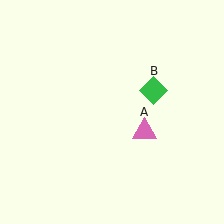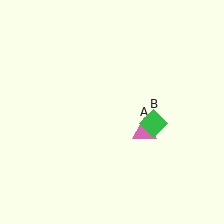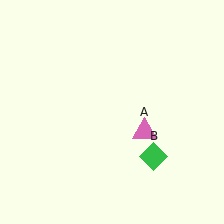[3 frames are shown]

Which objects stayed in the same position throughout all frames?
Pink triangle (object A) remained stationary.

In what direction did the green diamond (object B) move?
The green diamond (object B) moved down.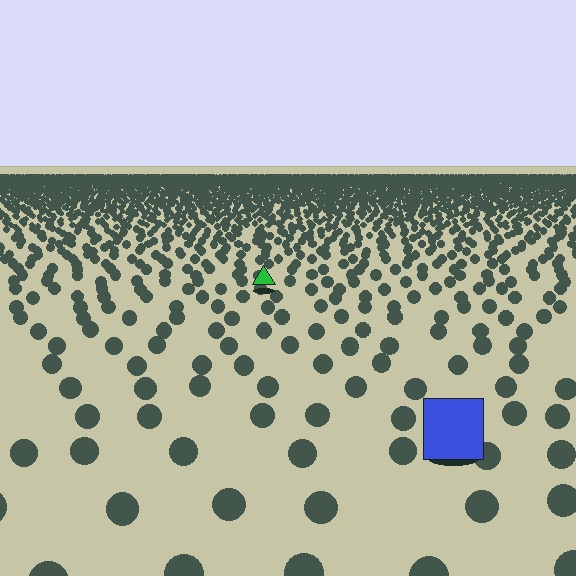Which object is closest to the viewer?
The blue square is closest. The texture marks near it are larger and more spread out.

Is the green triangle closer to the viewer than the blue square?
No. The blue square is closer — you can tell from the texture gradient: the ground texture is coarser near it.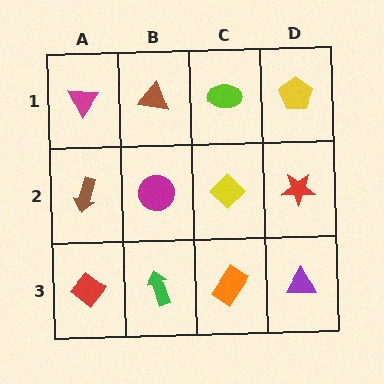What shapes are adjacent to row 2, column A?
A magenta triangle (row 1, column A), a red diamond (row 3, column A), a magenta circle (row 2, column B).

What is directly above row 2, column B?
A brown triangle.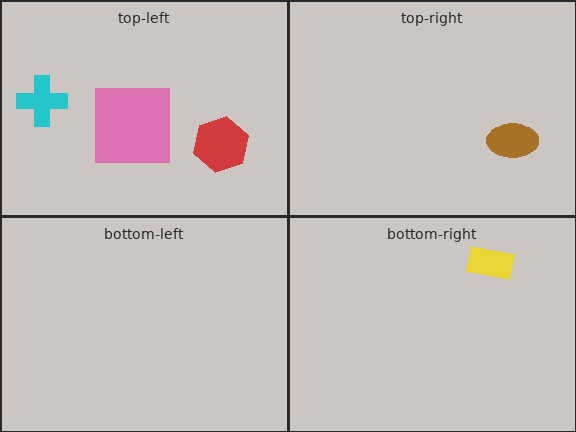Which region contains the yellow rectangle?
The bottom-right region.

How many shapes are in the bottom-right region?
1.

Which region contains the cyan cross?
The top-left region.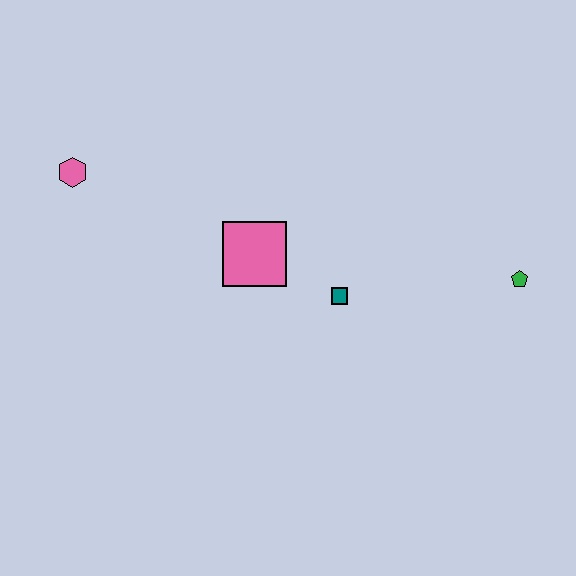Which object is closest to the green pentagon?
The teal square is closest to the green pentagon.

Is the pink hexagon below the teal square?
No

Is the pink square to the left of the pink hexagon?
No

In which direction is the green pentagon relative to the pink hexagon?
The green pentagon is to the right of the pink hexagon.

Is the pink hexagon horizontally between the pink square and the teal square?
No